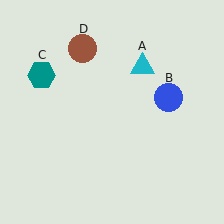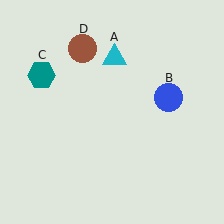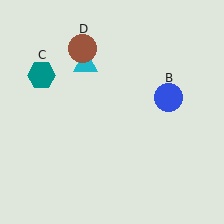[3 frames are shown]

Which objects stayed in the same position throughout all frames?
Blue circle (object B) and teal hexagon (object C) and brown circle (object D) remained stationary.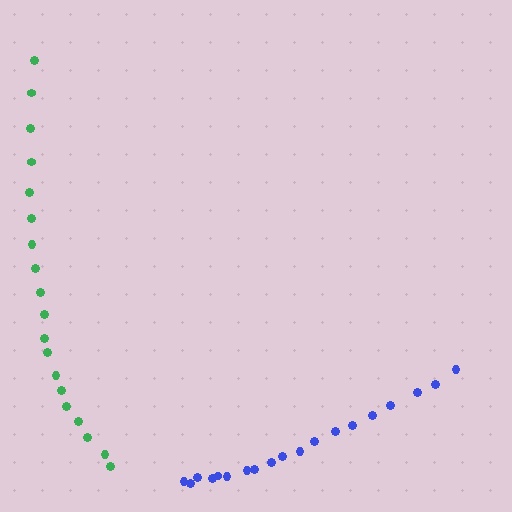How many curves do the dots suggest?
There are 2 distinct paths.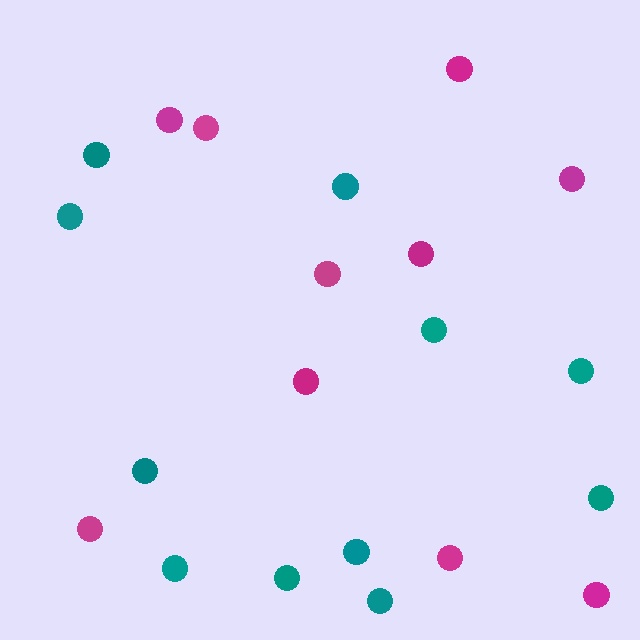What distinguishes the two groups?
There are 2 groups: one group of magenta circles (10) and one group of teal circles (11).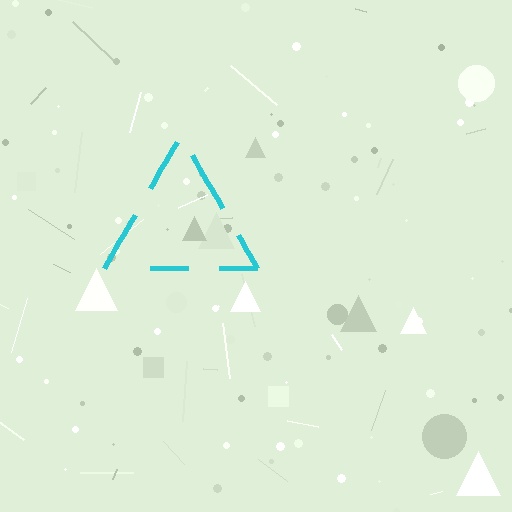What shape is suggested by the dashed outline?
The dashed outline suggests a triangle.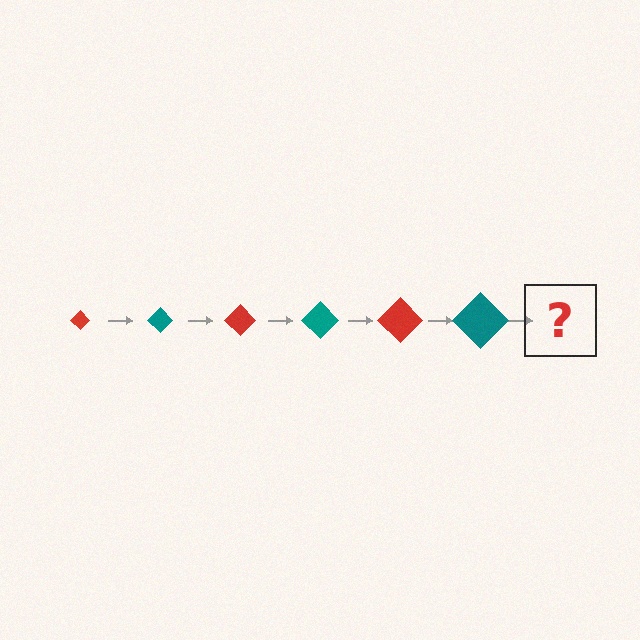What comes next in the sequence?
The next element should be a red diamond, larger than the previous one.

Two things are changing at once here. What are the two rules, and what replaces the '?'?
The two rules are that the diamond grows larger each step and the color cycles through red and teal. The '?' should be a red diamond, larger than the previous one.